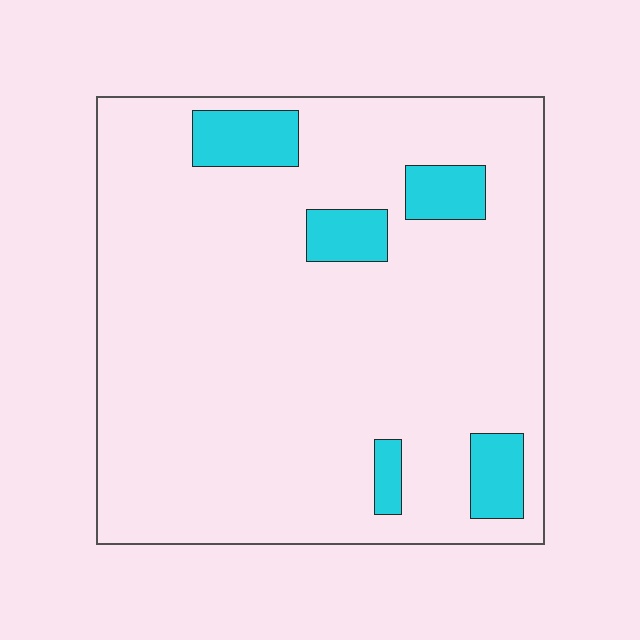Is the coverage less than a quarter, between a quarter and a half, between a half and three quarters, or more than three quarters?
Less than a quarter.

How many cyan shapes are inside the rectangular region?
5.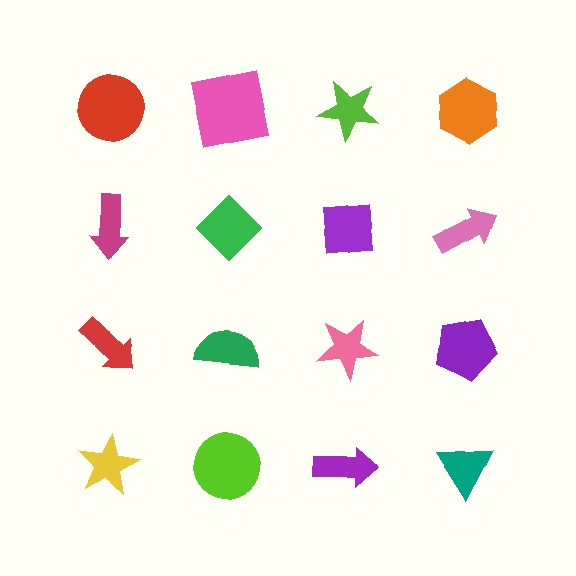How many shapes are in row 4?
4 shapes.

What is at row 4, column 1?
A yellow star.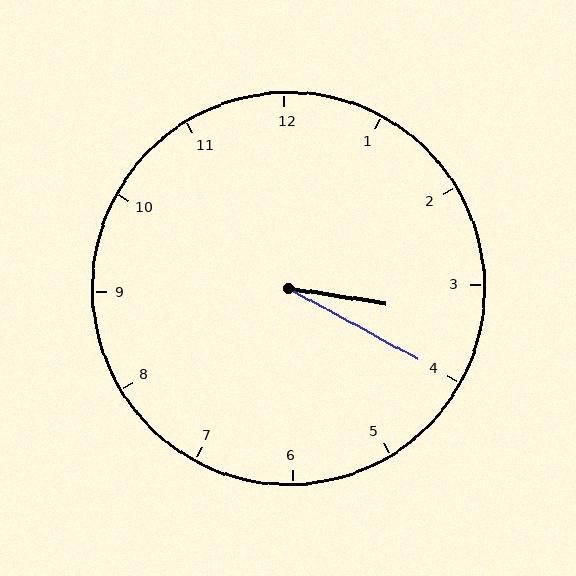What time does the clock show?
3:20.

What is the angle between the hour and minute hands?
Approximately 20 degrees.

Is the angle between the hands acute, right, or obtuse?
It is acute.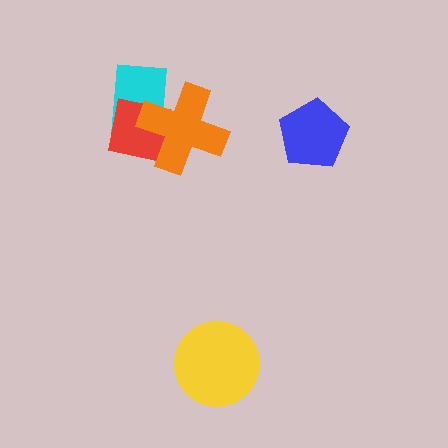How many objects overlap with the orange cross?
2 objects overlap with the orange cross.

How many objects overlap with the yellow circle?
0 objects overlap with the yellow circle.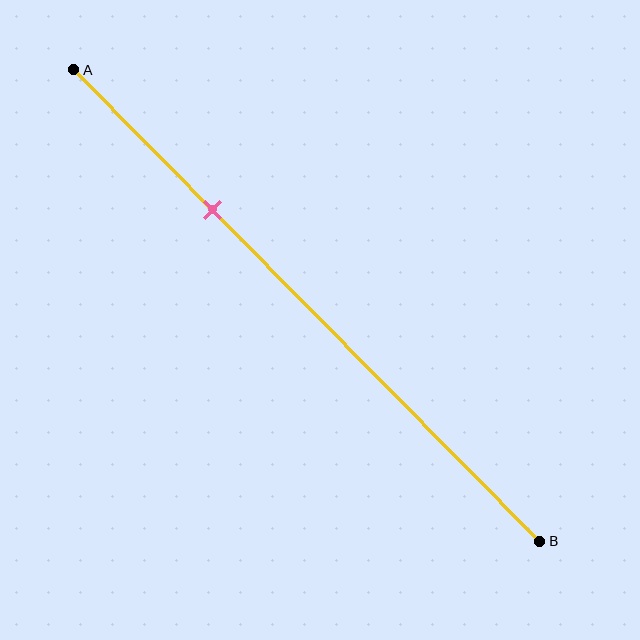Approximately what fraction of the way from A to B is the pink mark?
The pink mark is approximately 30% of the way from A to B.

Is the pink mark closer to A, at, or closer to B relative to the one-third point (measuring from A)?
The pink mark is closer to point A than the one-third point of segment AB.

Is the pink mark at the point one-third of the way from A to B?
No, the mark is at about 30% from A, not at the 33% one-third point.